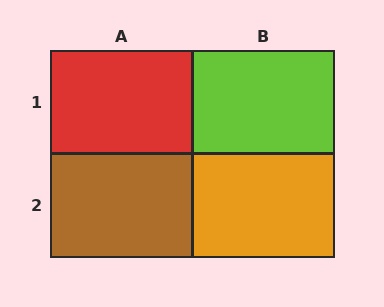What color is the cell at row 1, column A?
Red.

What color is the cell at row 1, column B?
Lime.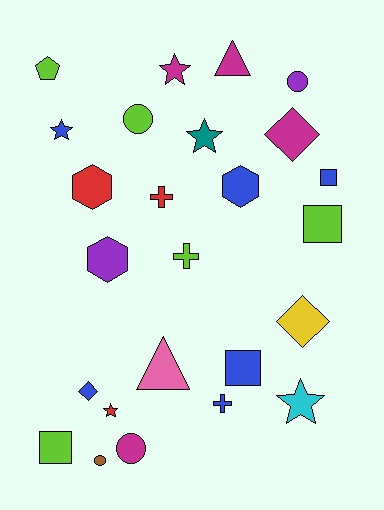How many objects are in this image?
There are 25 objects.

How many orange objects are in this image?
There are no orange objects.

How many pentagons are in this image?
There is 1 pentagon.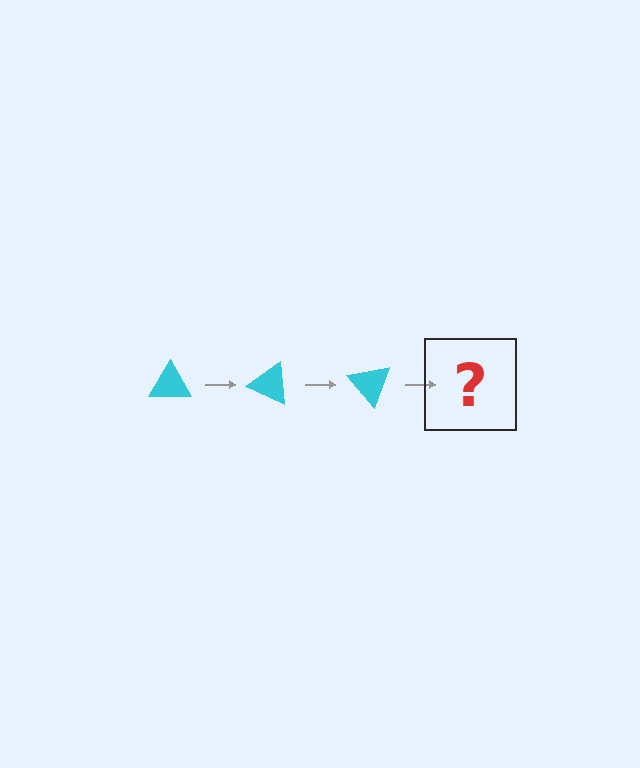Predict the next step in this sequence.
The next step is a cyan triangle rotated 75 degrees.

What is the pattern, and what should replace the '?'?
The pattern is that the triangle rotates 25 degrees each step. The '?' should be a cyan triangle rotated 75 degrees.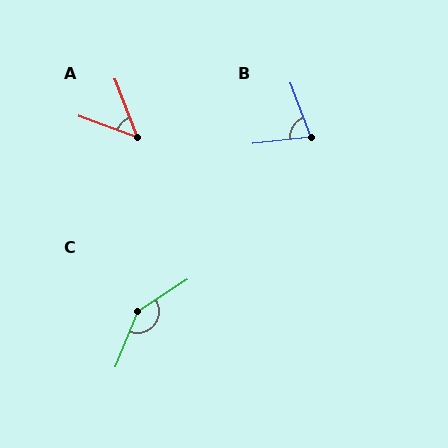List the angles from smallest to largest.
A (48°), B (76°), C (145°).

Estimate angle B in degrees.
Approximately 76 degrees.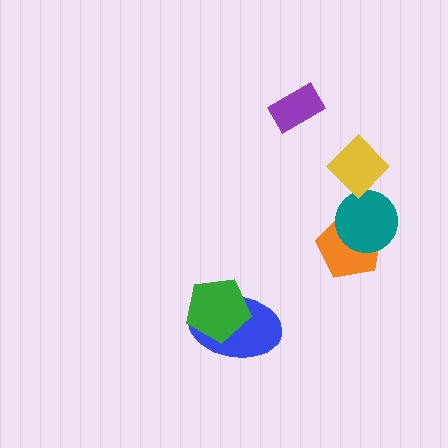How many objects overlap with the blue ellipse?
1 object overlaps with the blue ellipse.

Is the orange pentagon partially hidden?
Yes, it is partially covered by another shape.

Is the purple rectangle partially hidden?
No, no other shape covers it.